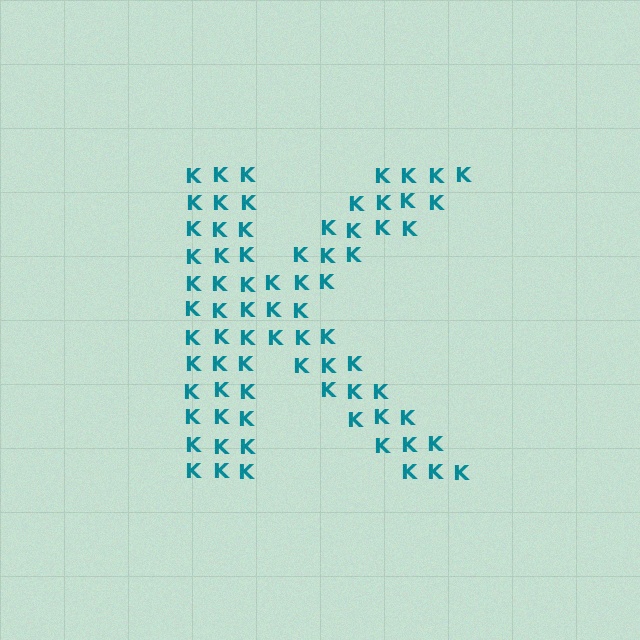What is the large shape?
The large shape is the letter K.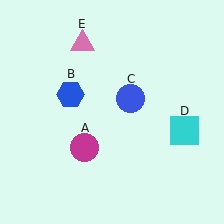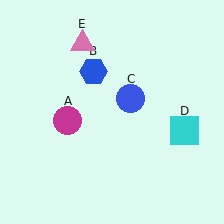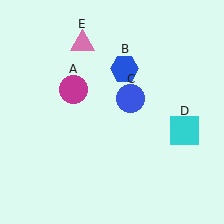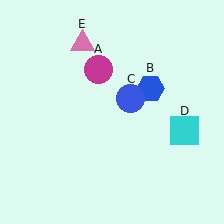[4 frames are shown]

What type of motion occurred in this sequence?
The magenta circle (object A), blue hexagon (object B) rotated clockwise around the center of the scene.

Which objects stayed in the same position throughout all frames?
Blue circle (object C) and cyan square (object D) and pink triangle (object E) remained stationary.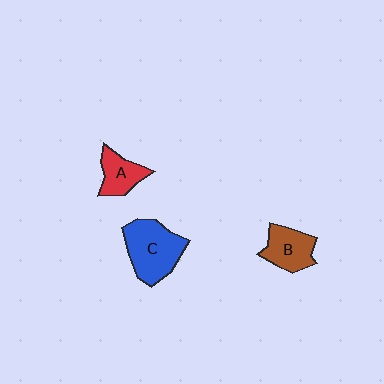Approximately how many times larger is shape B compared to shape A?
Approximately 1.2 times.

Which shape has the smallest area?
Shape A (red).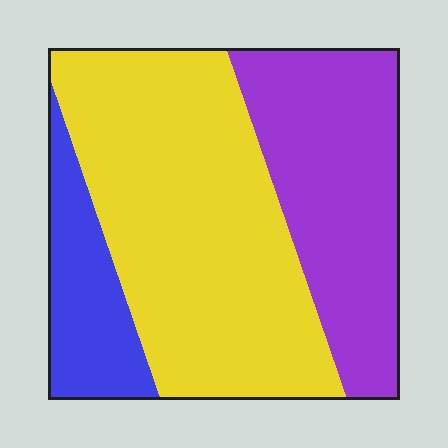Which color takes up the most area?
Yellow, at roughly 55%.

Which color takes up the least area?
Blue, at roughly 15%.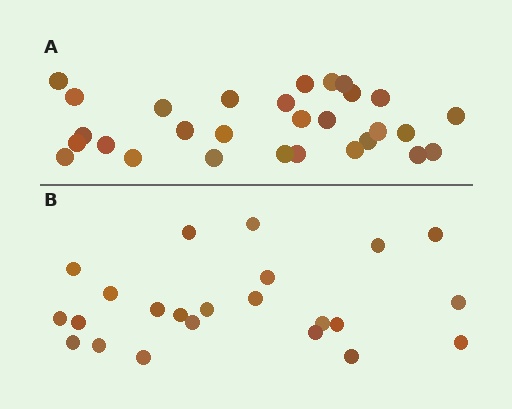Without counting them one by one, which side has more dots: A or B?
Region A (the top region) has more dots.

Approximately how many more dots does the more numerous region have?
Region A has about 6 more dots than region B.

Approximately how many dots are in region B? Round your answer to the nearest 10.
About 20 dots. (The exact count is 23, which rounds to 20.)